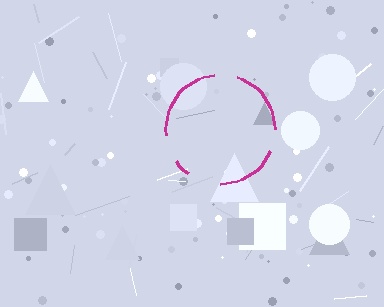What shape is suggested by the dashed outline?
The dashed outline suggests a circle.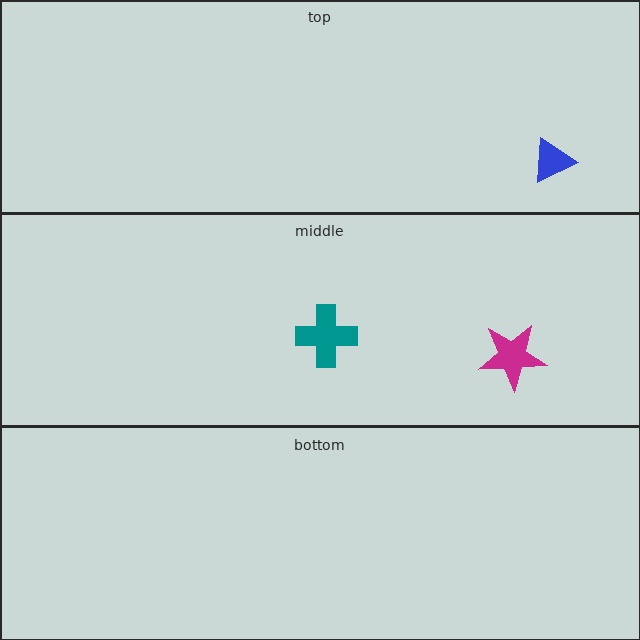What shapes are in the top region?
The blue triangle.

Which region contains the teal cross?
The middle region.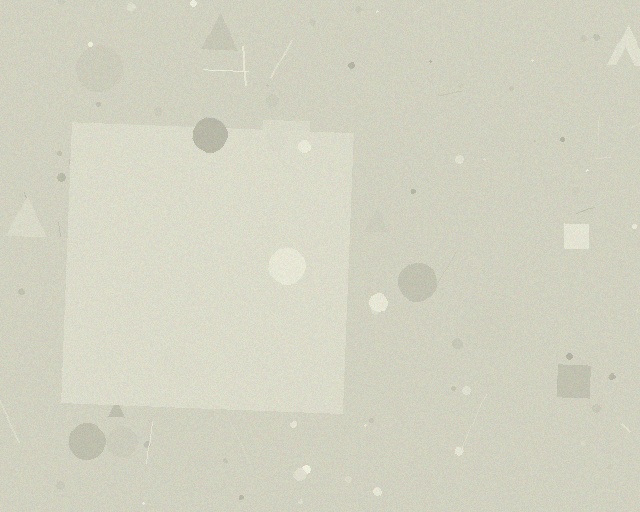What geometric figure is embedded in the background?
A square is embedded in the background.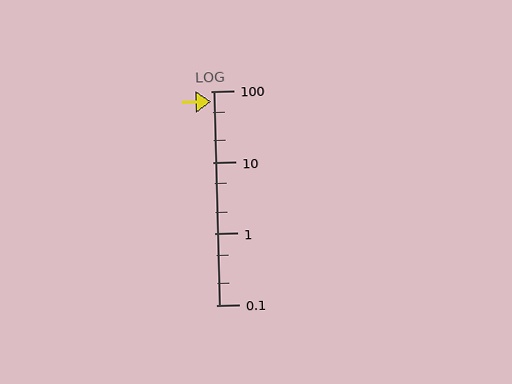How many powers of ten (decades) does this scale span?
The scale spans 3 decades, from 0.1 to 100.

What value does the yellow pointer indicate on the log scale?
The pointer indicates approximately 71.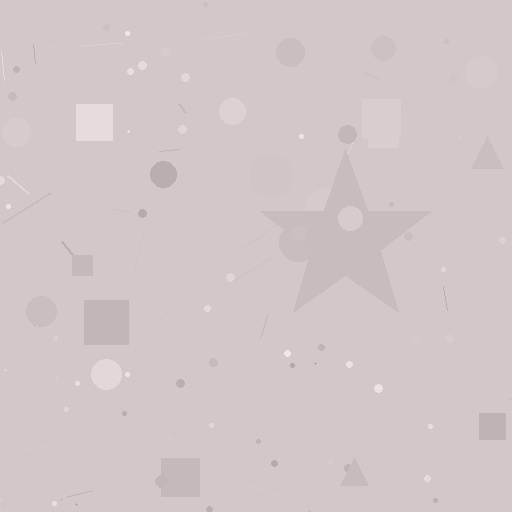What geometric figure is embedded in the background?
A star is embedded in the background.